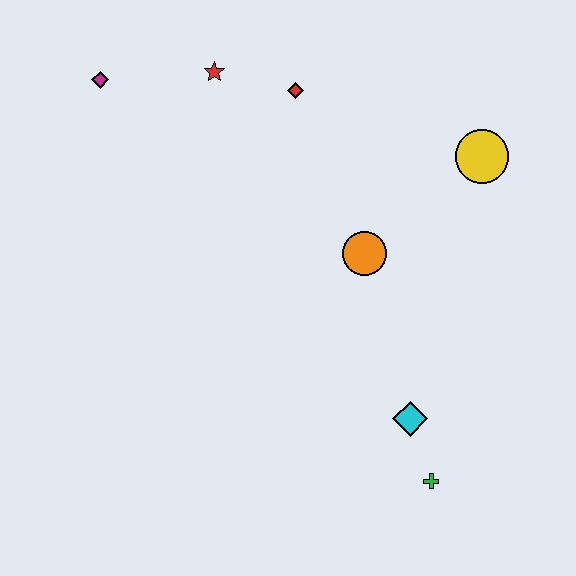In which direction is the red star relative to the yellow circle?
The red star is to the left of the yellow circle.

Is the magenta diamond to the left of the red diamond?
Yes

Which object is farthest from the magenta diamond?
The green cross is farthest from the magenta diamond.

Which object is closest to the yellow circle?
The orange circle is closest to the yellow circle.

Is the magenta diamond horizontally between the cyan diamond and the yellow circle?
No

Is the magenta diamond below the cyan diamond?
No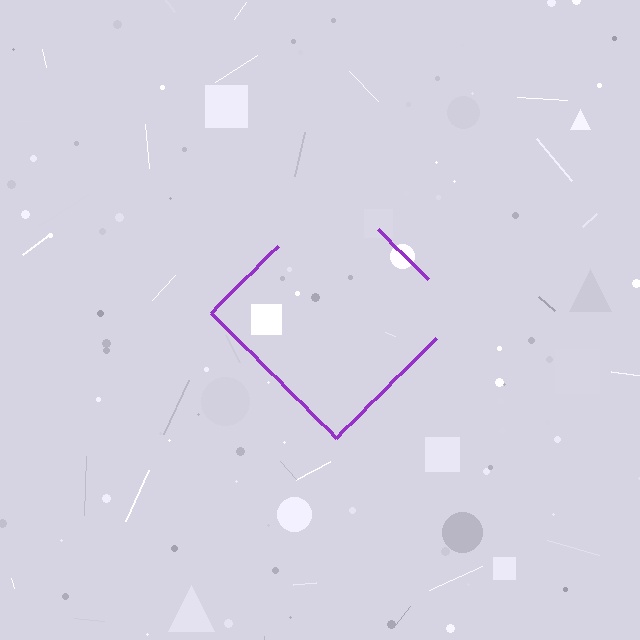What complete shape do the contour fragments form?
The contour fragments form a diamond.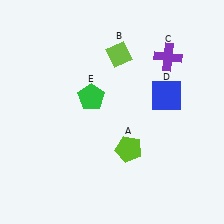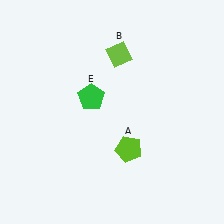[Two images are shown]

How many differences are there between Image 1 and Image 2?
There are 2 differences between the two images.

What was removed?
The blue square (D), the purple cross (C) were removed in Image 2.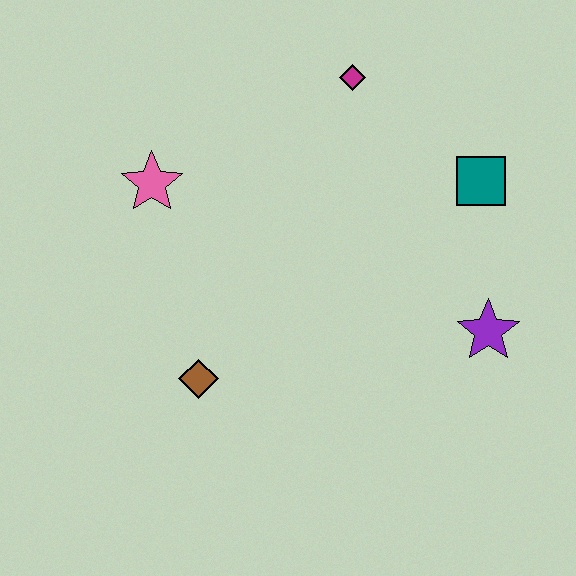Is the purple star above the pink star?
No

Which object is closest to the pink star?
The brown diamond is closest to the pink star.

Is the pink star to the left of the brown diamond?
Yes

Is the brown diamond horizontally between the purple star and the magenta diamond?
No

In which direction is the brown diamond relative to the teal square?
The brown diamond is to the left of the teal square.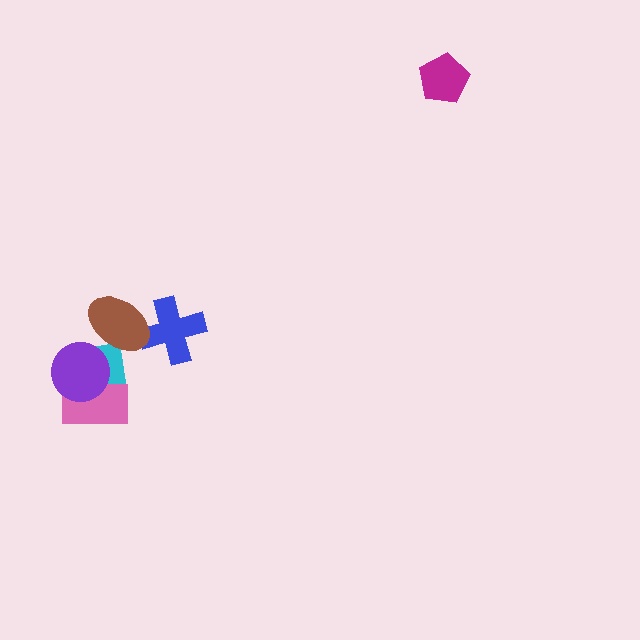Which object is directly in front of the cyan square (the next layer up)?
The pink rectangle is directly in front of the cyan square.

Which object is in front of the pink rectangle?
The purple circle is in front of the pink rectangle.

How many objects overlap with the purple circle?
2 objects overlap with the purple circle.